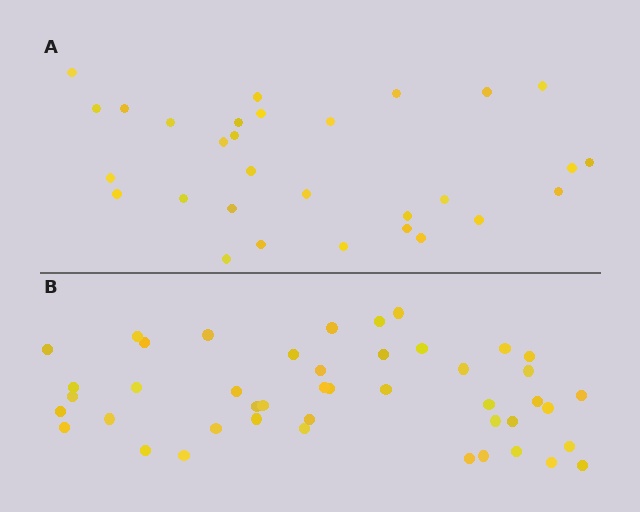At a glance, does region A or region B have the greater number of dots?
Region B (the bottom region) has more dots.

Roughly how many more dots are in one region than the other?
Region B has approximately 15 more dots than region A.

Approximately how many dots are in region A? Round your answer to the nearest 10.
About 30 dots.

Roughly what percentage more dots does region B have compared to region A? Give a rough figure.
About 50% more.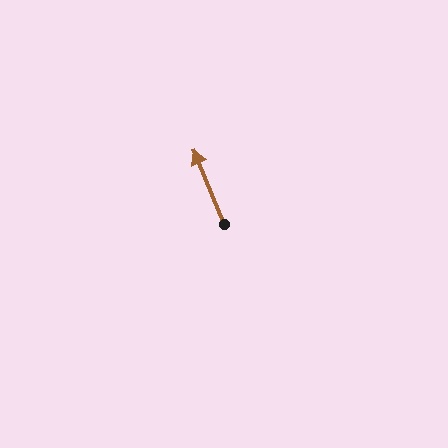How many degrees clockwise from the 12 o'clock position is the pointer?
Approximately 338 degrees.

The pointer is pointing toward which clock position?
Roughly 11 o'clock.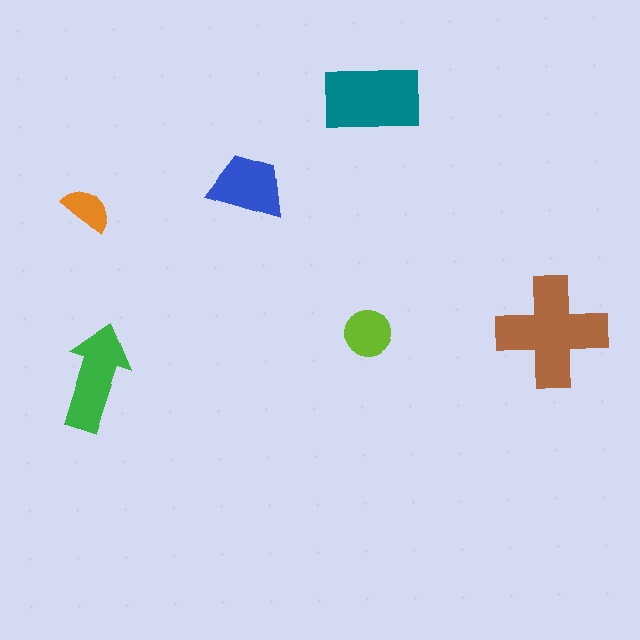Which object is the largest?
The brown cross.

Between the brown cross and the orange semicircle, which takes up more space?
The brown cross.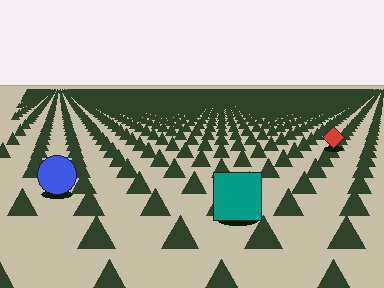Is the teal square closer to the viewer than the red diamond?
Yes. The teal square is closer — you can tell from the texture gradient: the ground texture is coarser near it.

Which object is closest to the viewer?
The teal square is closest. The texture marks near it are larger and more spread out.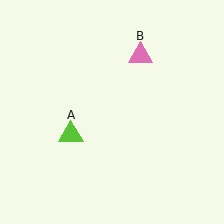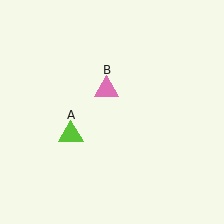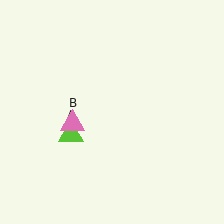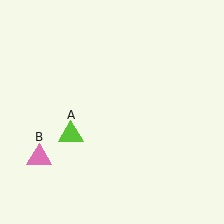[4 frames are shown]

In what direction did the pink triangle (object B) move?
The pink triangle (object B) moved down and to the left.